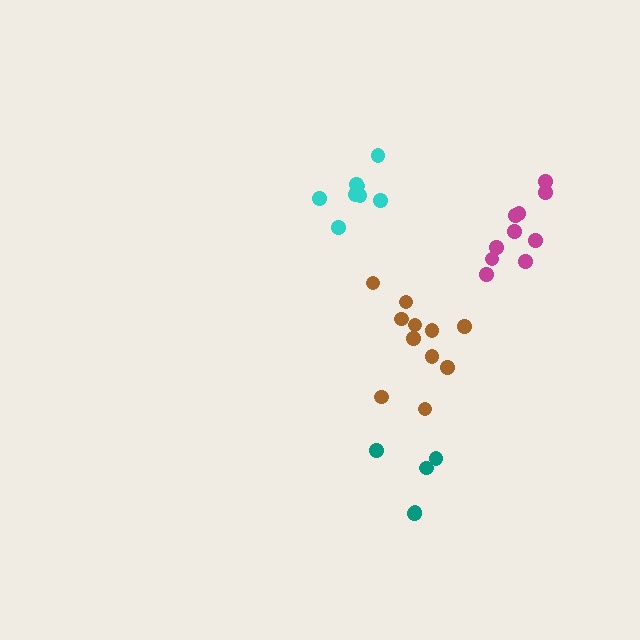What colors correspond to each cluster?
The clusters are colored: cyan, teal, magenta, brown.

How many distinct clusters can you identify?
There are 4 distinct clusters.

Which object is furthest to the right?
The magenta cluster is rightmost.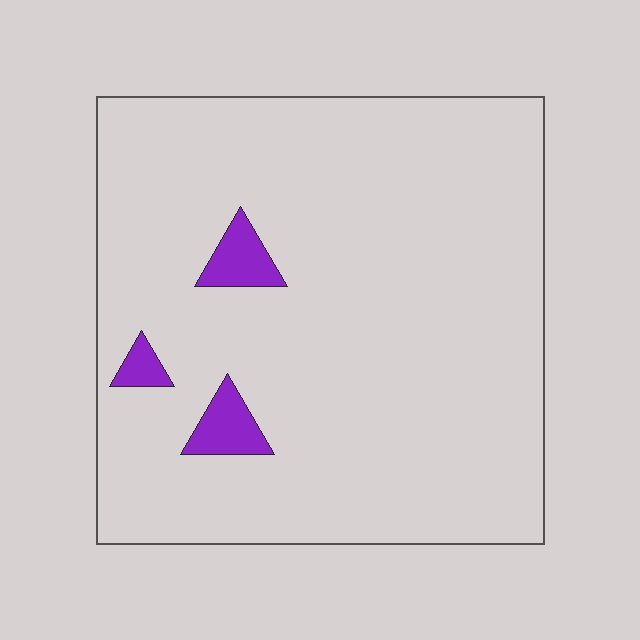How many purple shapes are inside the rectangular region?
3.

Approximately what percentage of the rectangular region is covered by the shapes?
Approximately 5%.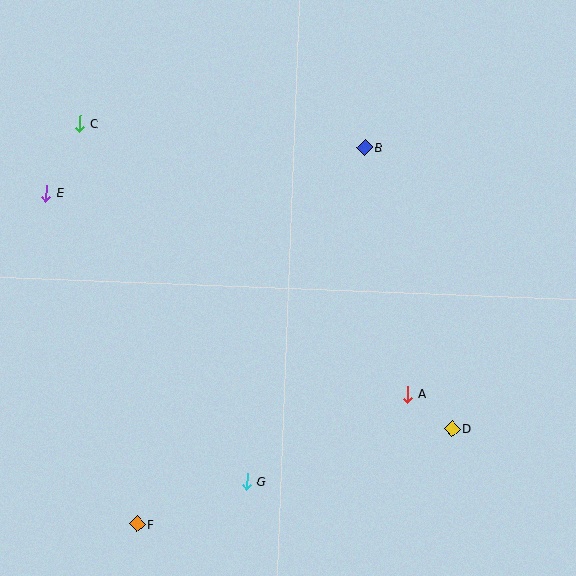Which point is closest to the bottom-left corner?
Point F is closest to the bottom-left corner.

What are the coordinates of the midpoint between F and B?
The midpoint between F and B is at (251, 336).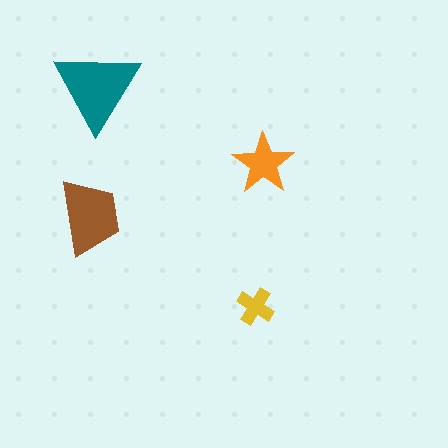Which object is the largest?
The teal triangle.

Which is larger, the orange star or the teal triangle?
The teal triangle.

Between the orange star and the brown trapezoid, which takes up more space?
The brown trapezoid.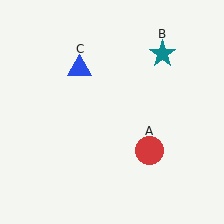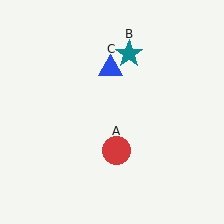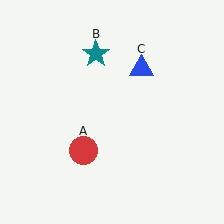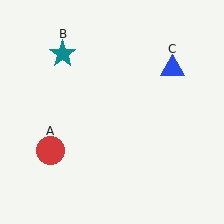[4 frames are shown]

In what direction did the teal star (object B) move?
The teal star (object B) moved left.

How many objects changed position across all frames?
3 objects changed position: red circle (object A), teal star (object B), blue triangle (object C).